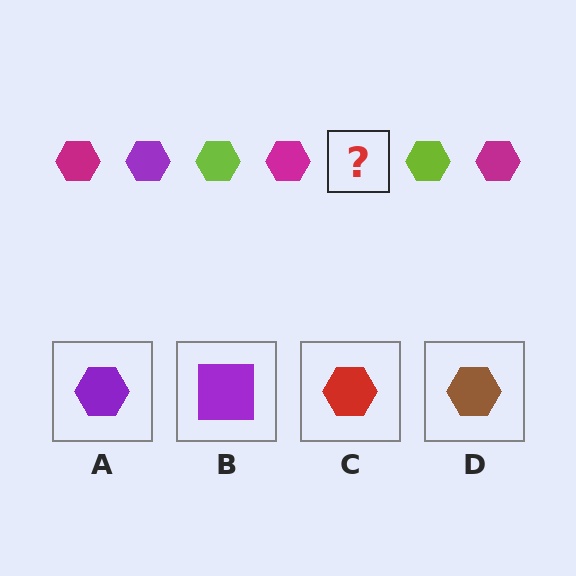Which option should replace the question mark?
Option A.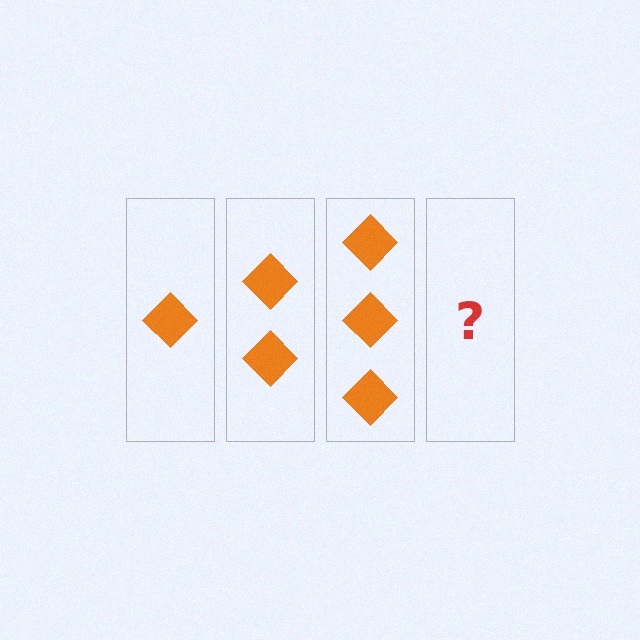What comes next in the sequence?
The next element should be 4 diamonds.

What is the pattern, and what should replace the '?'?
The pattern is that each step adds one more diamond. The '?' should be 4 diamonds.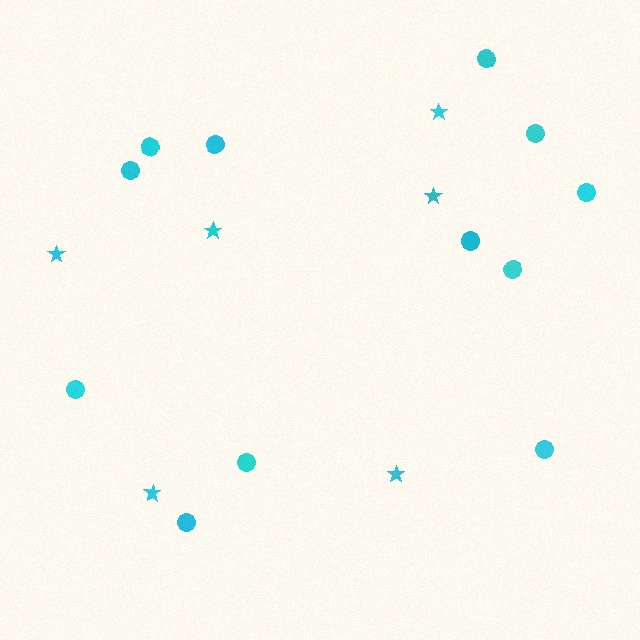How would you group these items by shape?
There are 2 groups: one group of stars (6) and one group of circles (12).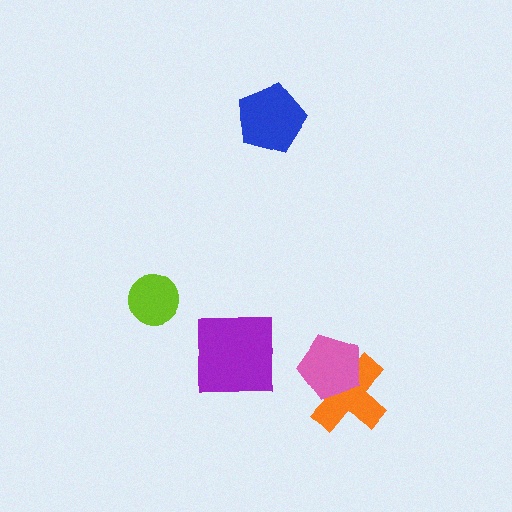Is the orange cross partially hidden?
Yes, it is partially covered by another shape.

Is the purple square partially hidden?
No, no other shape covers it.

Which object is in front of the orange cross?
The pink pentagon is in front of the orange cross.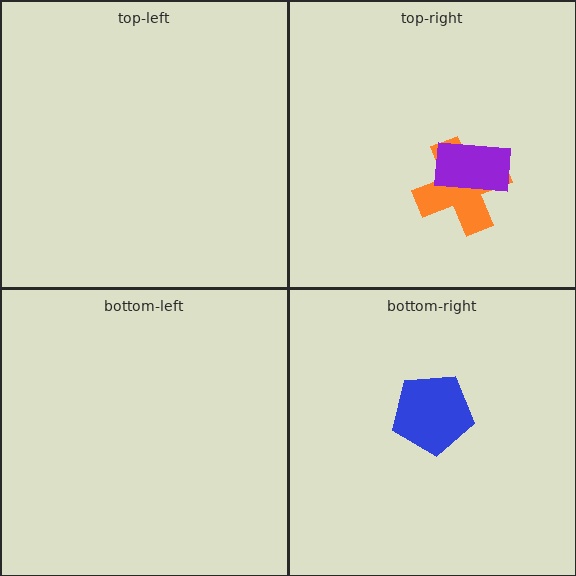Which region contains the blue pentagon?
The bottom-right region.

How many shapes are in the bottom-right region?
1.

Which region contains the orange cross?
The top-right region.